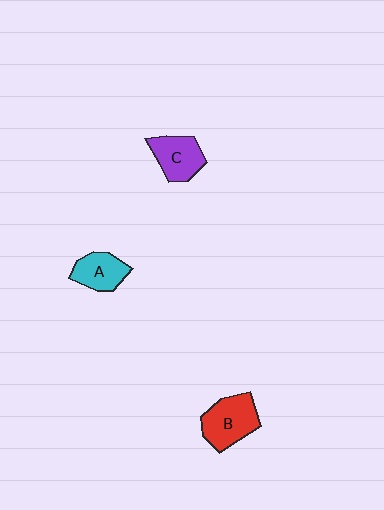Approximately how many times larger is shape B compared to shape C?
Approximately 1.2 times.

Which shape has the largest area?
Shape B (red).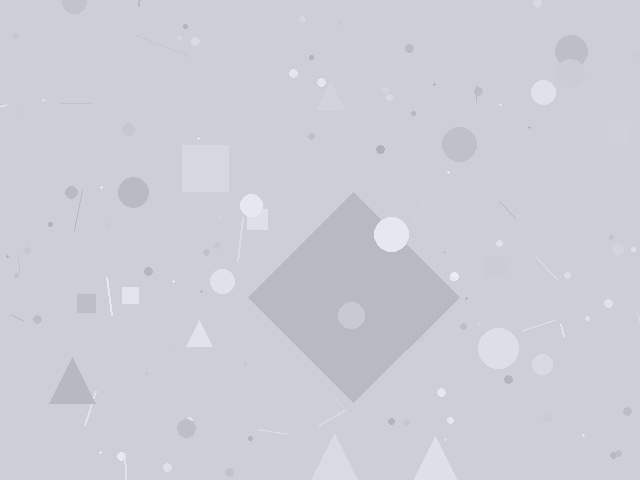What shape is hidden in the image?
A diamond is hidden in the image.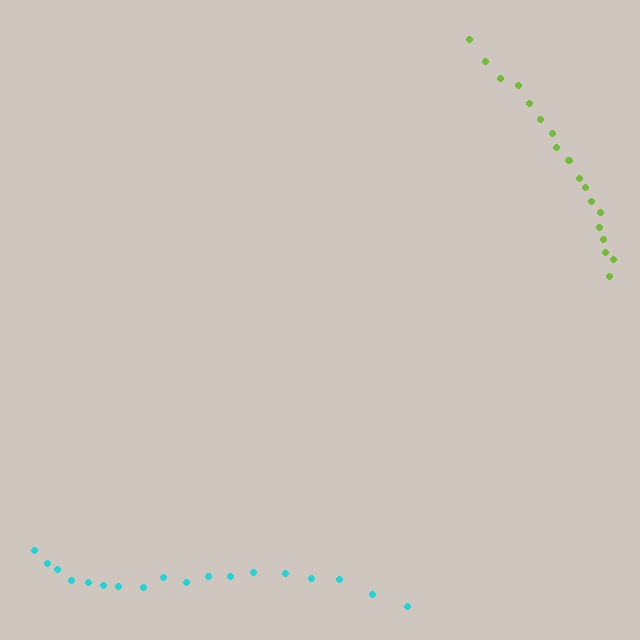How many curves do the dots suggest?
There are 2 distinct paths.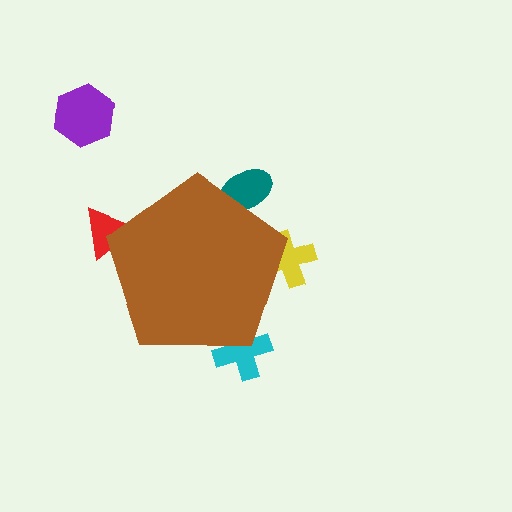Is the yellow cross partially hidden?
Yes, the yellow cross is partially hidden behind the brown pentagon.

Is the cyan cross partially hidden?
Yes, the cyan cross is partially hidden behind the brown pentagon.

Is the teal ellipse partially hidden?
Yes, the teal ellipse is partially hidden behind the brown pentagon.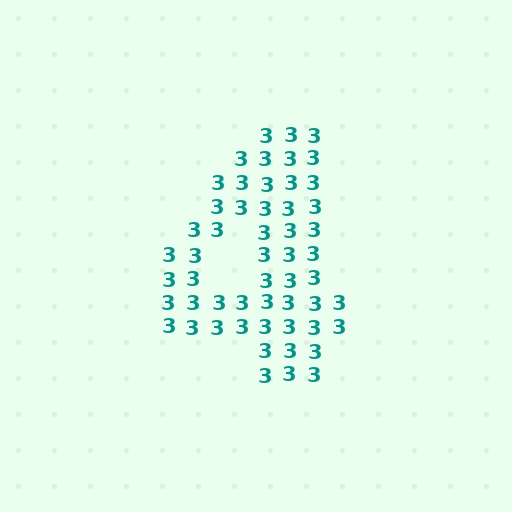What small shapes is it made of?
It is made of small digit 3's.